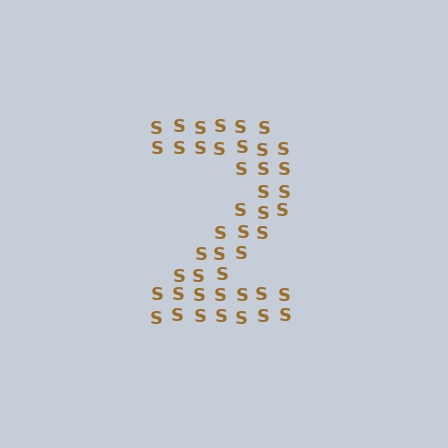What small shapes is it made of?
It is made of small letter S's.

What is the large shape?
The large shape is the digit 2.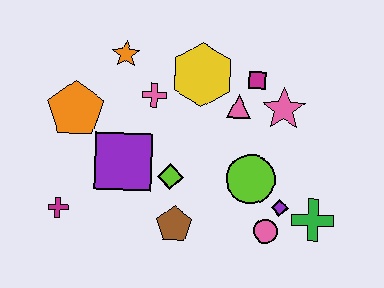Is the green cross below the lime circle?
Yes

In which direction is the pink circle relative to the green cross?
The pink circle is to the left of the green cross.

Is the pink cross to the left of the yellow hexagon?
Yes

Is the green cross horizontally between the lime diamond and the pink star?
No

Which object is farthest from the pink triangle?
The magenta cross is farthest from the pink triangle.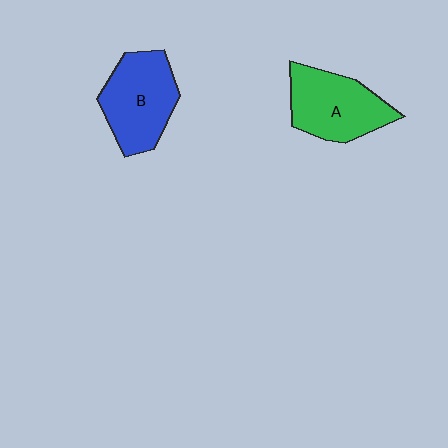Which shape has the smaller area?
Shape A (green).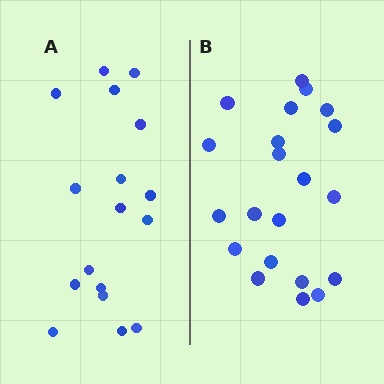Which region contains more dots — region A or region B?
Region B (the right region) has more dots.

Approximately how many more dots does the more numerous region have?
Region B has about 4 more dots than region A.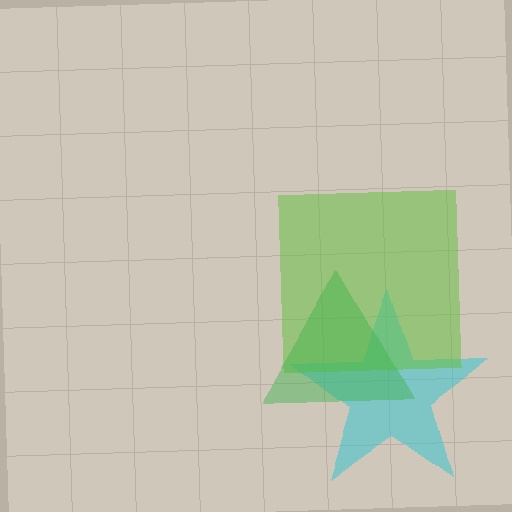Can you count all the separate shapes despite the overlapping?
Yes, there are 3 separate shapes.